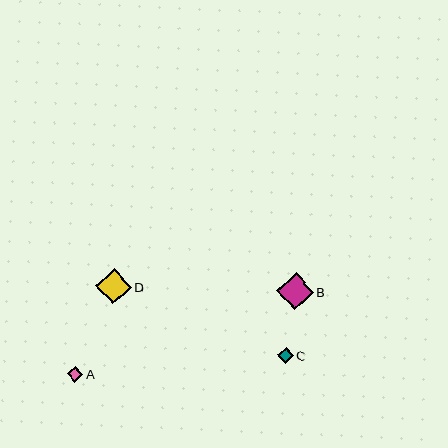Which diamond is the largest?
Diamond B is the largest with a size of approximately 37 pixels.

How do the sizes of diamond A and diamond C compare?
Diamond A and diamond C are approximately the same size.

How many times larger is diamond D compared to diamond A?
Diamond D is approximately 2.2 times the size of diamond A.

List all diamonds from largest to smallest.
From largest to smallest: B, D, A, C.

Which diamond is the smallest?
Diamond C is the smallest with a size of approximately 15 pixels.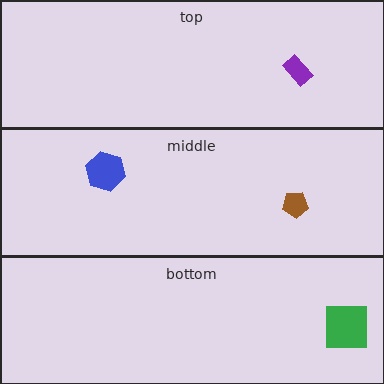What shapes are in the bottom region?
The green square.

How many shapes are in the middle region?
2.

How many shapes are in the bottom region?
1.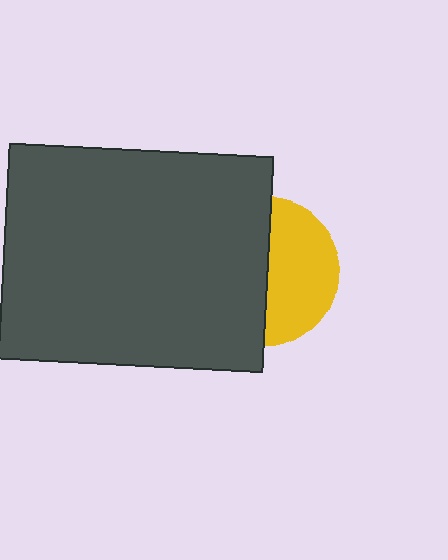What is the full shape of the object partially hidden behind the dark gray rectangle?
The partially hidden object is a yellow circle.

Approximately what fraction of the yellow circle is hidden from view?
Roughly 53% of the yellow circle is hidden behind the dark gray rectangle.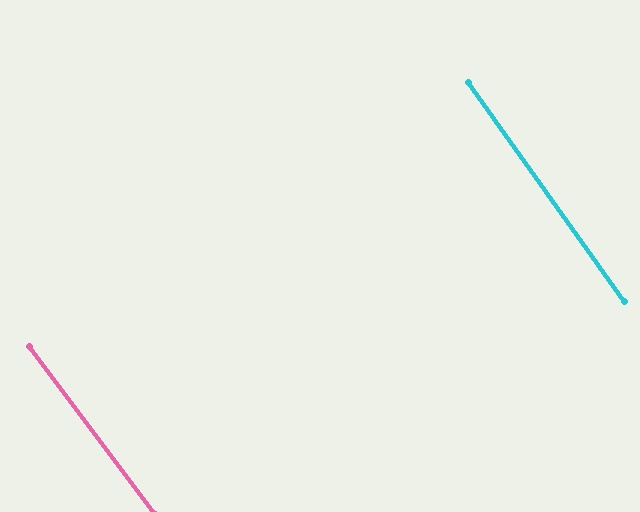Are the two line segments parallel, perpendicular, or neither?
Parallel — their directions differ by only 1.2°.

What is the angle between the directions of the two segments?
Approximately 1 degree.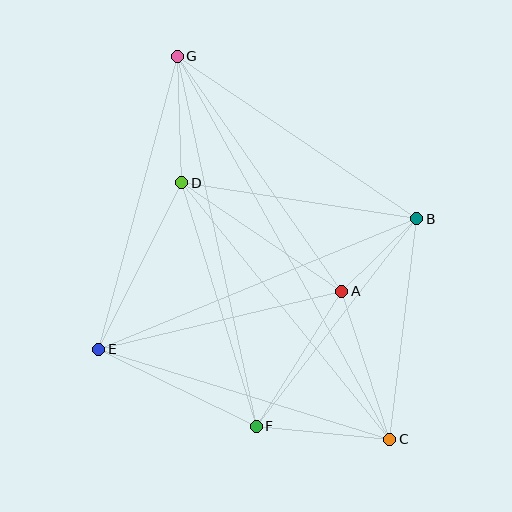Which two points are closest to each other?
Points A and B are closest to each other.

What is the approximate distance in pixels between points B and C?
The distance between B and C is approximately 222 pixels.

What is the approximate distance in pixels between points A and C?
The distance between A and C is approximately 155 pixels.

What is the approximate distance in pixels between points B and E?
The distance between B and E is approximately 344 pixels.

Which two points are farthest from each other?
Points C and G are farthest from each other.